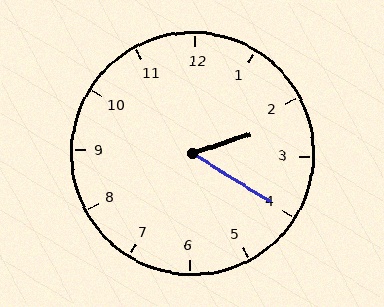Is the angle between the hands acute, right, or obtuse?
It is acute.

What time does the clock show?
2:20.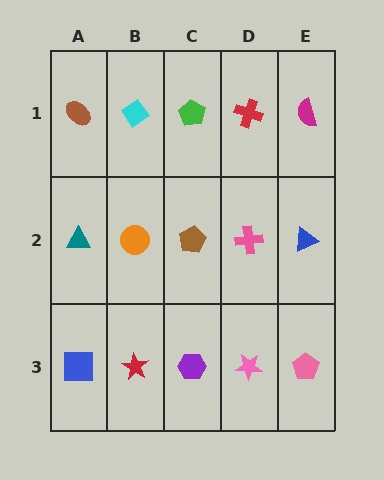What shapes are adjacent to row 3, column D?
A pink cross (row 2, column D), a purple hexagon (row 3, column C), a pink pentagon (row 3, column E).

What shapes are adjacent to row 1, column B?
An orange circle (row 2, column B), a brown ellipse (row 1, column A), a green pentagon (row 1, column C).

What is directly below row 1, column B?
An orange circle.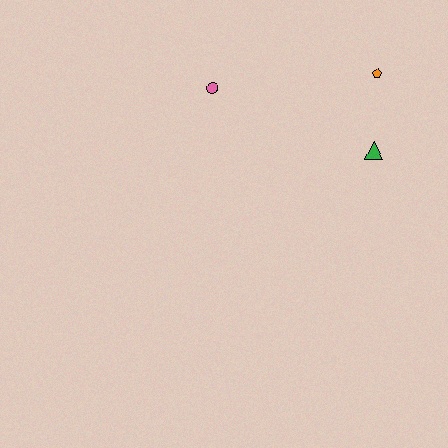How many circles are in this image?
There is 1 circle.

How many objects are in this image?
There are 3 objects.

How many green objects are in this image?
There is 1 green object.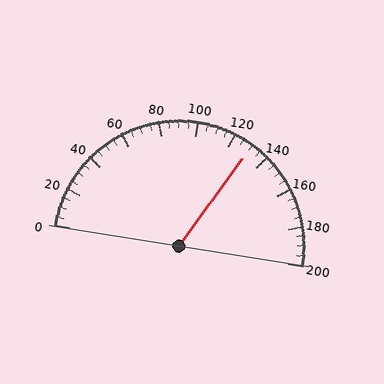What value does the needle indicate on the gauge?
The needle indicates approximately 130.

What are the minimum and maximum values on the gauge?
The gauge ranges from 0 to 200.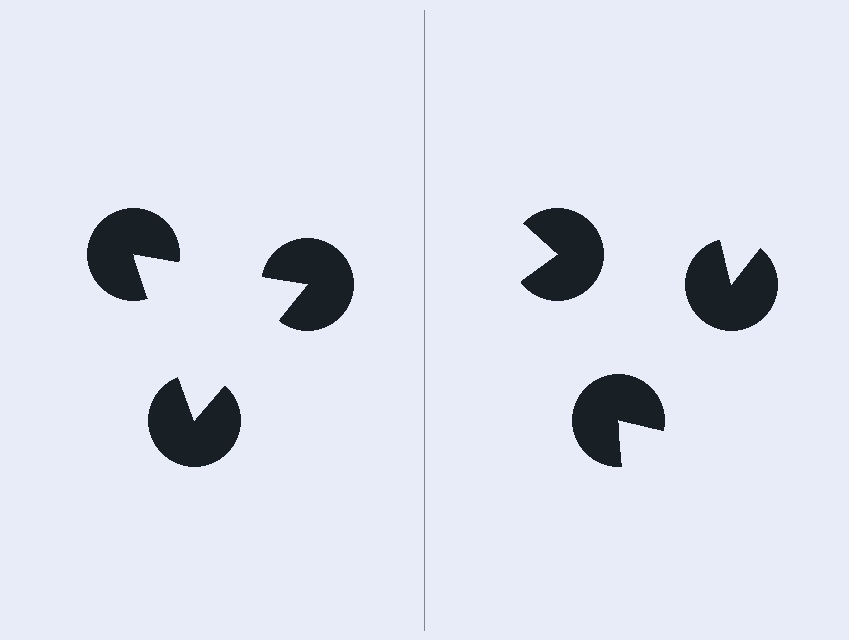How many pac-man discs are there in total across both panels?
6 — 3 on each side.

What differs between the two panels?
The pac-man discs are positioned identically on both sides; only the wedge orientations differ. On the left they align to a triangle; on the right they are misaligned.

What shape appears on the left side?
An illusory triangle.